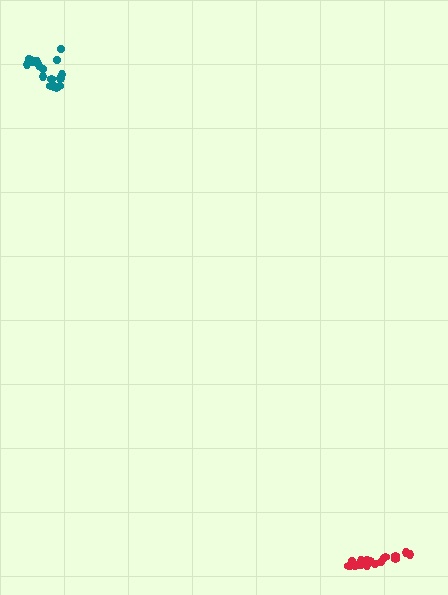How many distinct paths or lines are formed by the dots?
There are 2 distinct paths.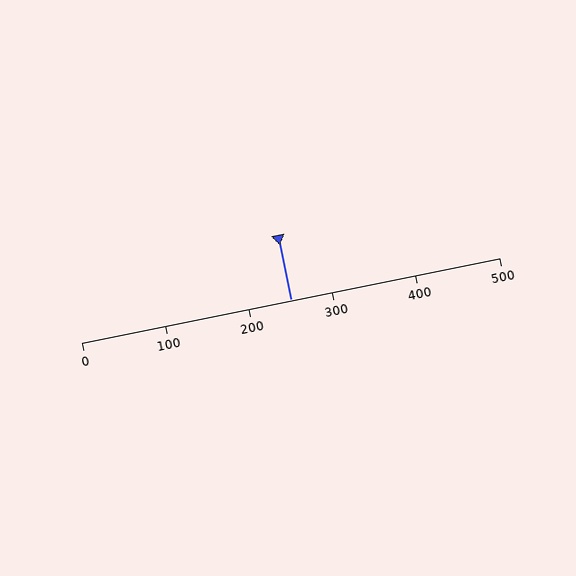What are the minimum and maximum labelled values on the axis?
The axis runs from 0 to 500.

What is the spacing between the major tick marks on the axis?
The major ticks are spaced 100 apart.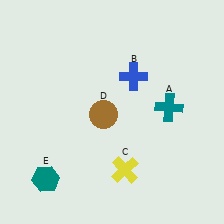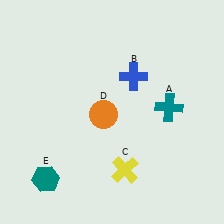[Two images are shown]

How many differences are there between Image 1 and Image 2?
There is 1 difference between the two images.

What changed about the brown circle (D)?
In Image 1, D is brown. In Image 2, it changed to orange.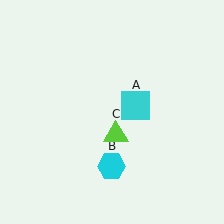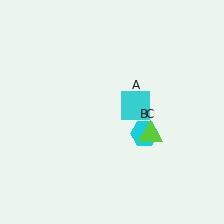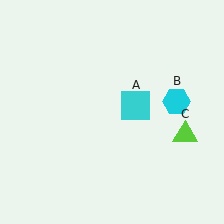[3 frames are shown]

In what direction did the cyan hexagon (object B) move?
The cyan hexagon (object B) moved up and to the right.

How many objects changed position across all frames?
2 objects changed position: cyan hexagon (object B), lime triangle (object C).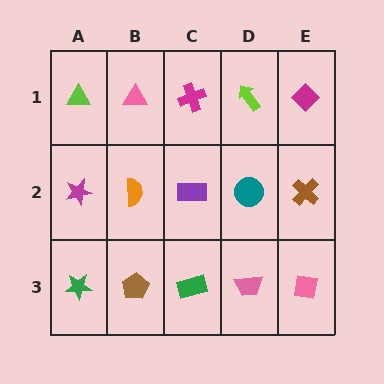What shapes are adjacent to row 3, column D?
A teal circle (row 2, column D), a green rectangle (row 3, column C), a pink square (row 3, column E).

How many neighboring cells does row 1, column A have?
2.